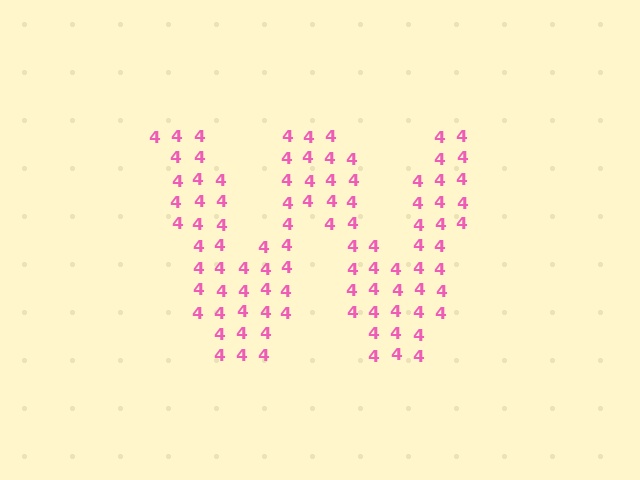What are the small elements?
The small elements are digit 4's.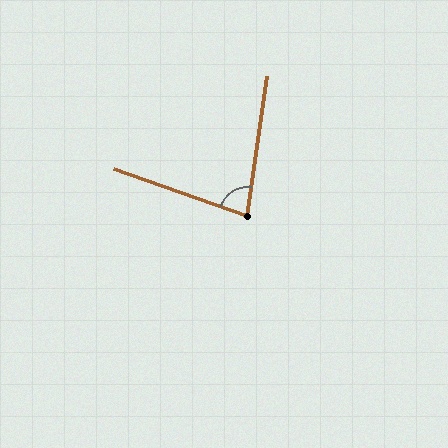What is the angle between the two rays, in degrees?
Approximately 78 degrees.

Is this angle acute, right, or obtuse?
It is acute.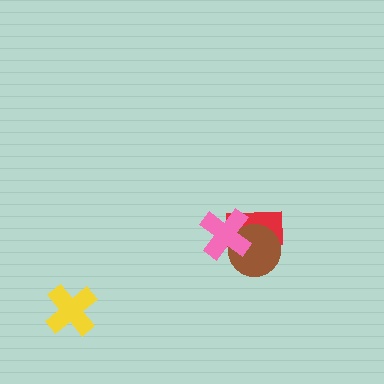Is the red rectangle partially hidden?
Yes, it is partially covered by another shape.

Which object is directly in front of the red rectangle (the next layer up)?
The brown circle is directly in front of the red rectangle.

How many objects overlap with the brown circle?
2 objects overlap with the brown circle.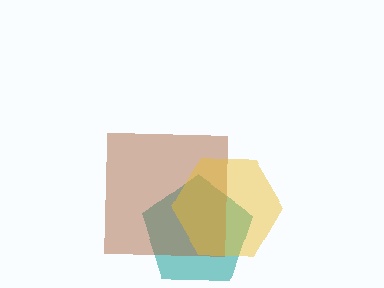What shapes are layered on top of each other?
The layered shapes are: a teal pentagon, a brown square, a yellow hexagon.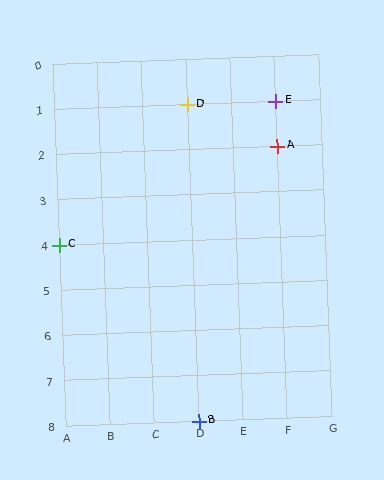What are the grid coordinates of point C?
Point C is at grid coordinates (A, 4).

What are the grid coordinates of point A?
Point A is at grid coordinates (F, 2).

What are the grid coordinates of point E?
Point E is at grid coordinates (F, 1).